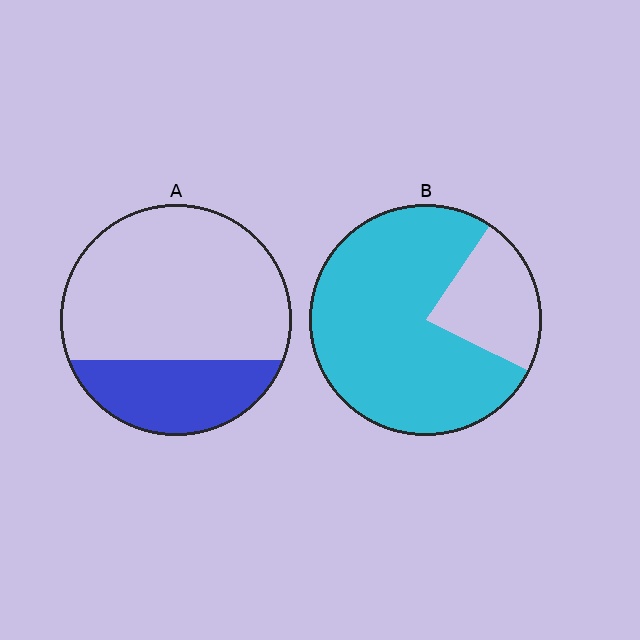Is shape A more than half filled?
No.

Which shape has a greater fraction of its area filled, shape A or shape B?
Shape B.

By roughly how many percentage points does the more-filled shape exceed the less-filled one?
By roughly 50 percentage points (B over A).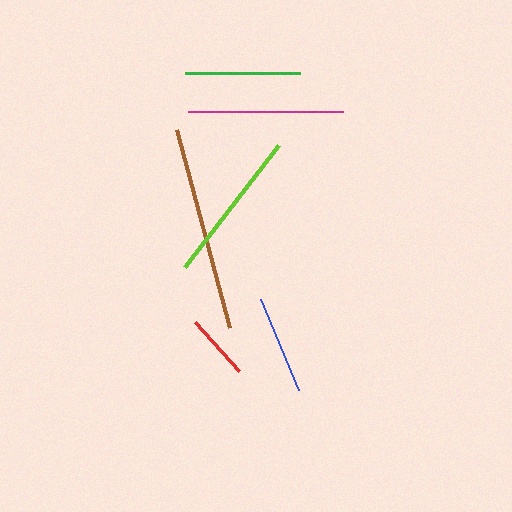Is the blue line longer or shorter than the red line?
The blue line is longer than the red line.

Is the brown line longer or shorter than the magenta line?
The brown line is longer than the magenta line.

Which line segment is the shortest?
The red line is the shortest at approximately 66 pixels.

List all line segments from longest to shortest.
From longest to shortest: brown, magenta, lime, green, blue, red.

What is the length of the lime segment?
The lime segment is approximately 154 pixels long.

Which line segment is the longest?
The brown line is the longest at approximately 205 pixels.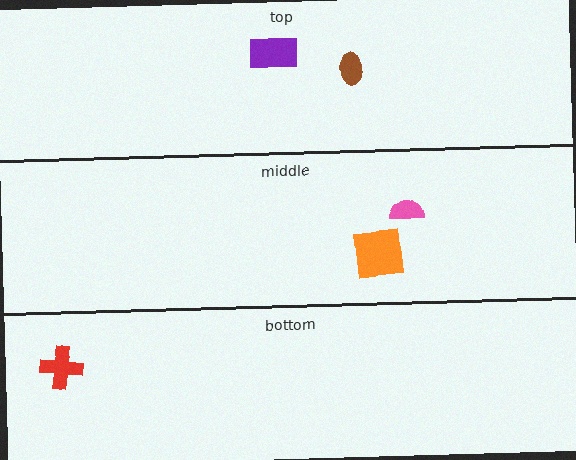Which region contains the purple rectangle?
The top region.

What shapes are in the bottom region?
The red cross.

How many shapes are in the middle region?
2.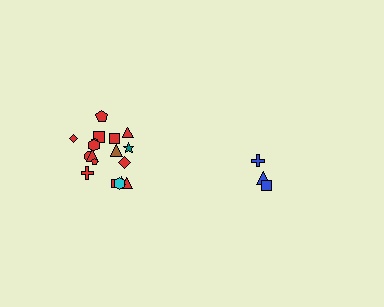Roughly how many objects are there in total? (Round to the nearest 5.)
Roughly 20 objects in total.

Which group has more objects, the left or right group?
The left group.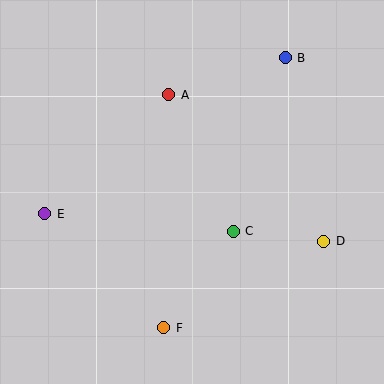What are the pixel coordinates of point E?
Point E is at (45, 214).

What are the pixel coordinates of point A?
Point A is at (169, 95).